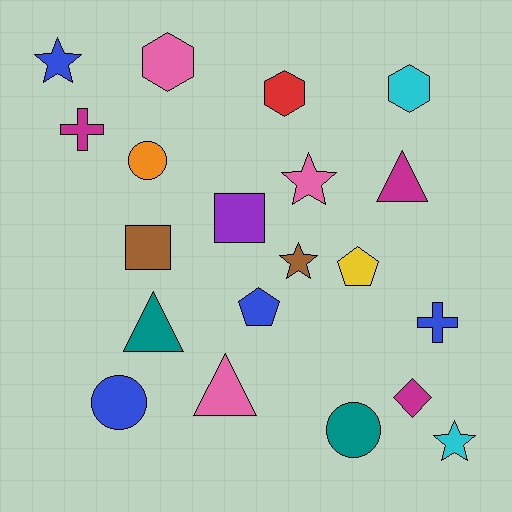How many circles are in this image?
There are 3 circles.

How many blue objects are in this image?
There are 4 blue objects.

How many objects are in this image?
There are 20 objects.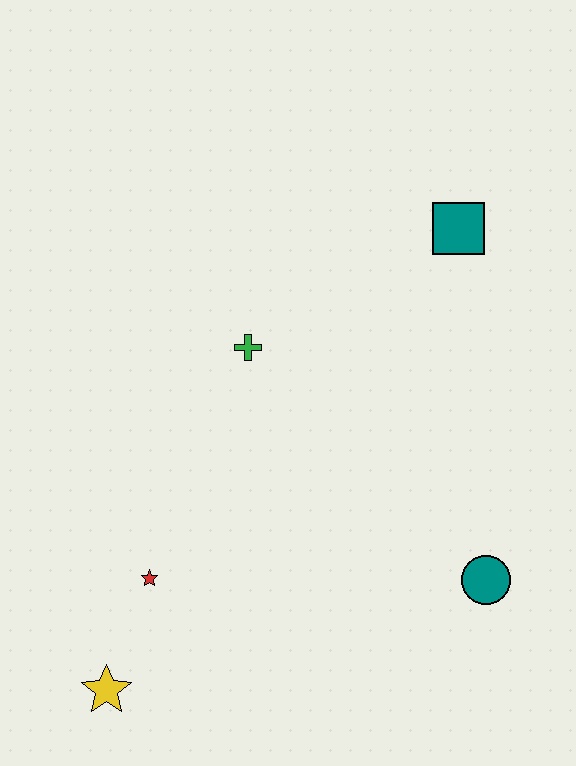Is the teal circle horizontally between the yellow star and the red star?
No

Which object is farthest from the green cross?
The yellow star is farthest from the green cross.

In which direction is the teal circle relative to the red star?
The teal circle is to the right of the red star.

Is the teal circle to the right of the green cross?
Yes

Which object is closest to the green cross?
The teal square is closest to the green cross.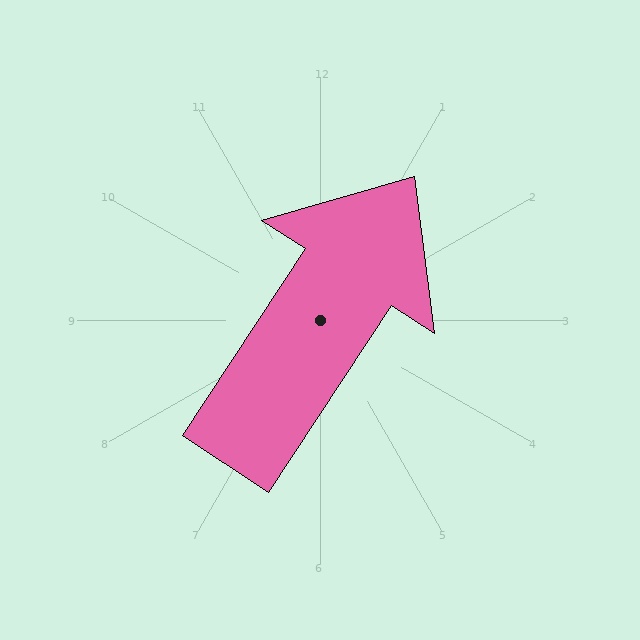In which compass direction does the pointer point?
Northeast.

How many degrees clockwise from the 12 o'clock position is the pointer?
Approximately 33 degrees.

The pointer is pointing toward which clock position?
Roughly 1 o'clock.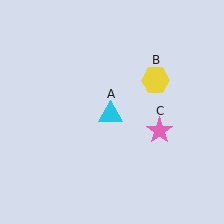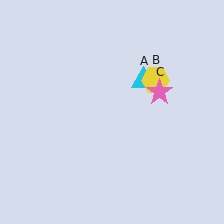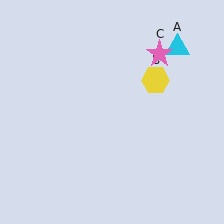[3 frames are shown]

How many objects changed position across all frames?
2 objects changed position: cyan triangle (object A), pink star (object C).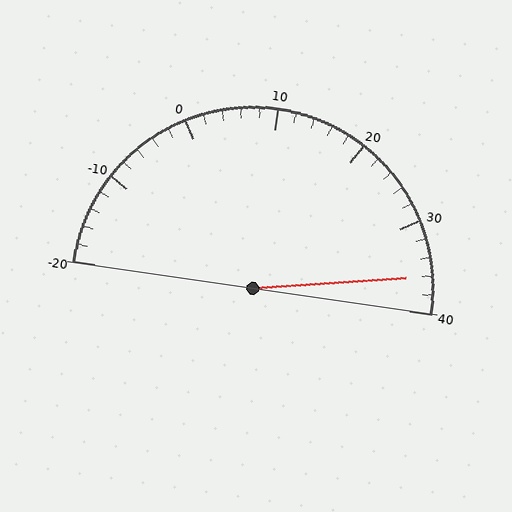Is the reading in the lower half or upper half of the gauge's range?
The reading is in the upper half of the range (-20 to 40).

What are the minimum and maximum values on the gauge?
The gauge ranges from -20 to 40.